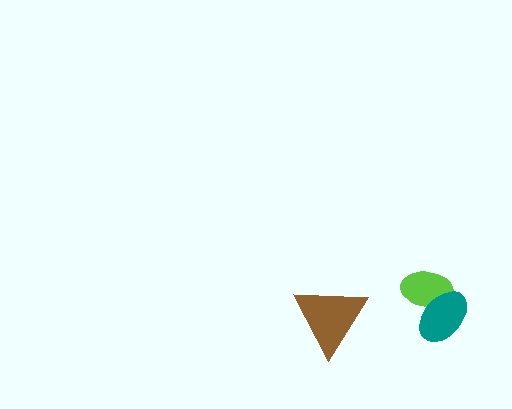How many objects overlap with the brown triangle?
0 objects overlap with the brown triangle.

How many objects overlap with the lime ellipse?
1 object overlaps with the lime ellipse.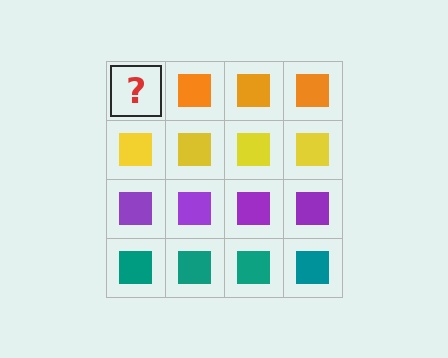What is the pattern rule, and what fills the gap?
The rule is that each row has a consistent color. The gap should be filled with an orange square.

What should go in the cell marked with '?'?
The missing cell should contain an orange square.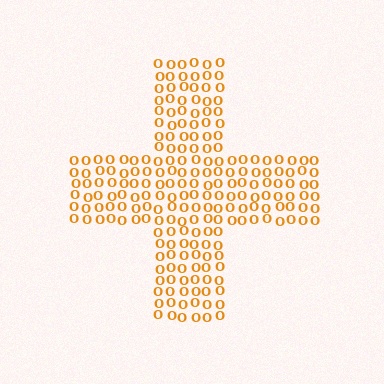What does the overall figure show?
The overall figure shows a cross.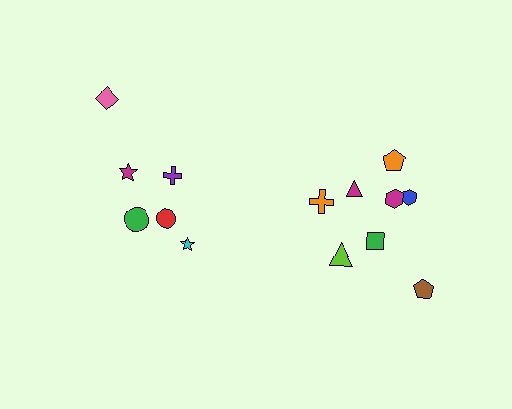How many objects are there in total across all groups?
There are 14 objects.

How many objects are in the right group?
There are 8 objects.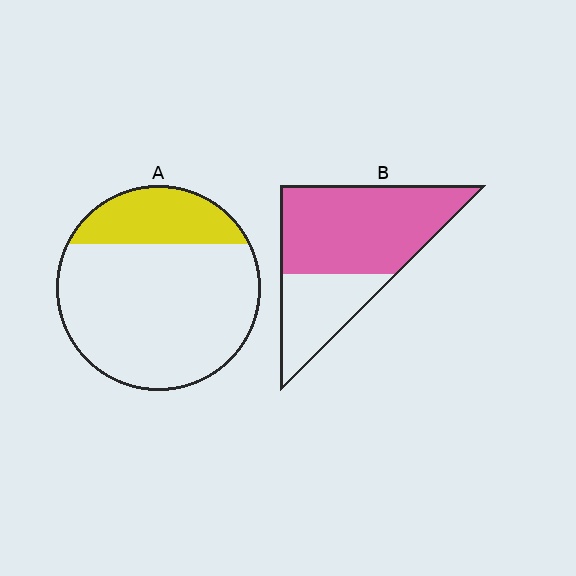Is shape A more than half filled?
No.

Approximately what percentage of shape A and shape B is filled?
A is approximately 25% and B is approximately 70%.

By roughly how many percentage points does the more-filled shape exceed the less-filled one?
By roughly 45 percentage points (B over A).